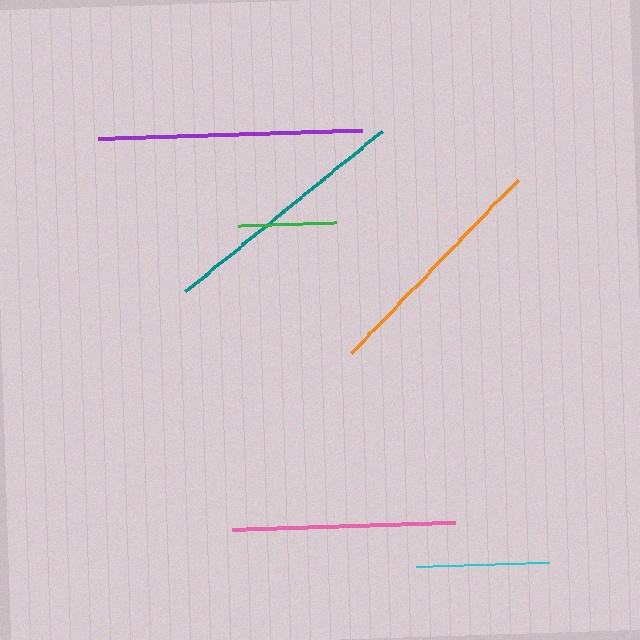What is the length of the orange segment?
The orange segment is approximately 240 pixels long.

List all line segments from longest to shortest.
From longest to shortest: purple, teal, orange, pink, cyan, green.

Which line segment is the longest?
The purple line is the longest at approximately 264 pixels.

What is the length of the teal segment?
The teal segment is approximately 254 pixels long.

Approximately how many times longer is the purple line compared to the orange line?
The purple line is approximately 1.1 times the length of the orange line.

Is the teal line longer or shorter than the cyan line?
The teal line is longer than the cyan line.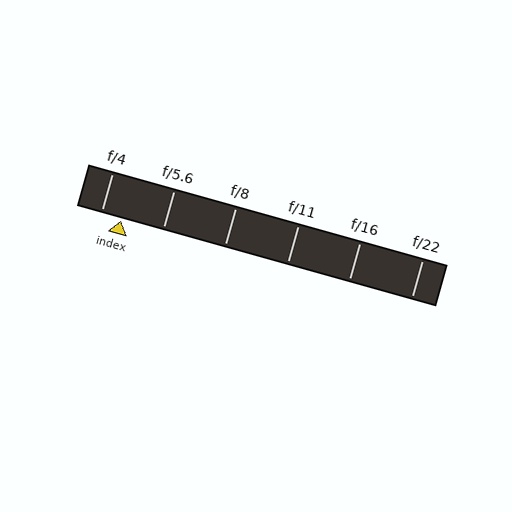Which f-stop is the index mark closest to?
The index mark is closest to f/4.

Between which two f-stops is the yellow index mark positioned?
The index mark is between f/4 and f/5.6.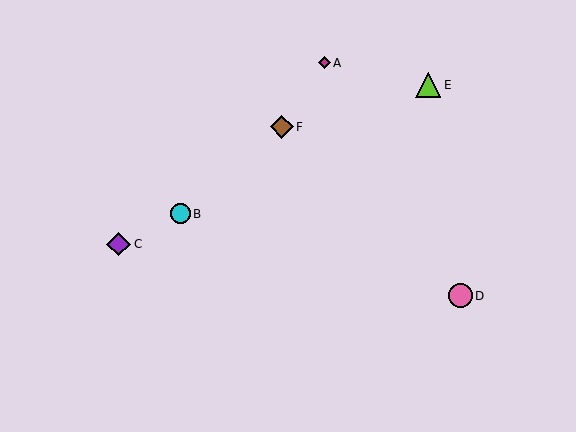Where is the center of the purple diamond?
The center of the purple diamond is at (119, 244).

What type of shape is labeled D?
Shape D is a pink circle.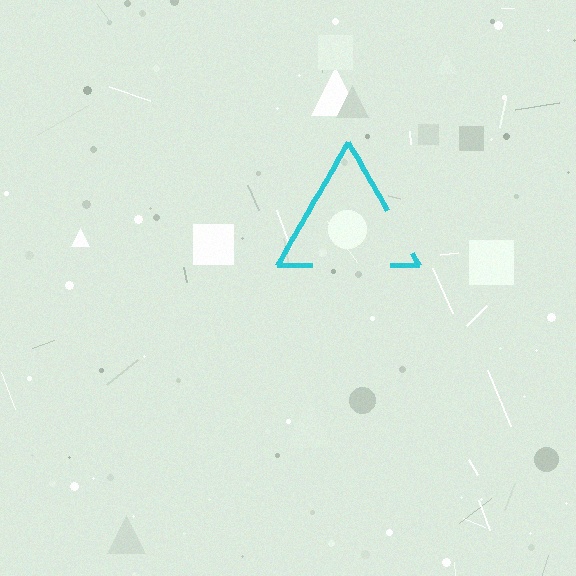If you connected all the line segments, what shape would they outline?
They would outline a triangle.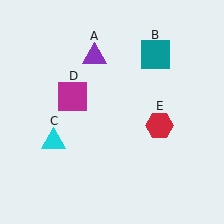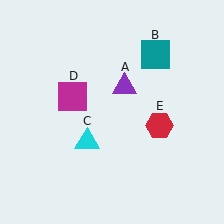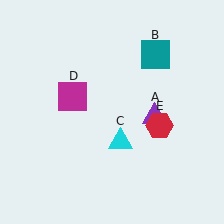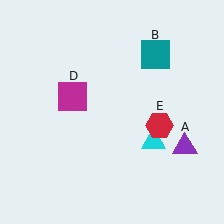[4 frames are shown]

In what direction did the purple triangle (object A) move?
The purple triangle (object A) moved down and to the right.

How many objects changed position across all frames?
2 objects changed position: purple triangle (object A), cyan triangle (object C).